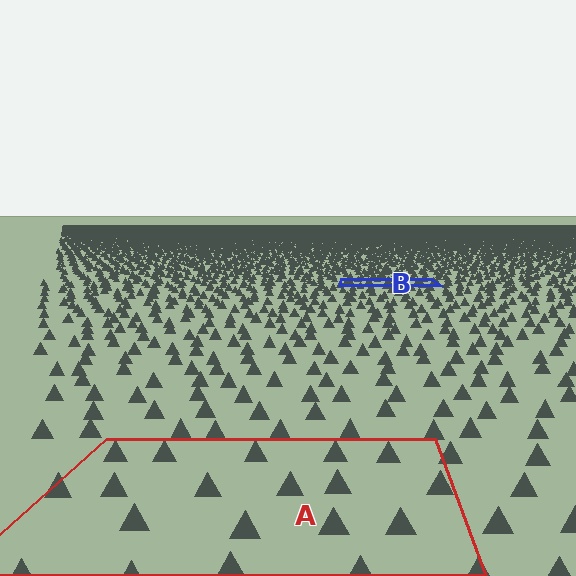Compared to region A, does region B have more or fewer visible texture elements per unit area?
Region B has more texture elements per unit area — they are packed more densely because it is farther away.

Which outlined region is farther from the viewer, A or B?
Region B is farther from the viewer — the texture elements inside it appear smaller and more densely packed.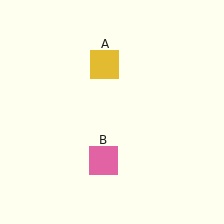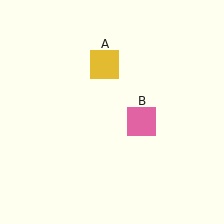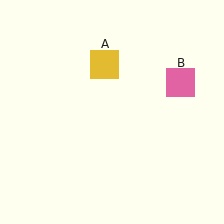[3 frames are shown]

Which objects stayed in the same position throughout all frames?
Yellow square (object A) remained stationary.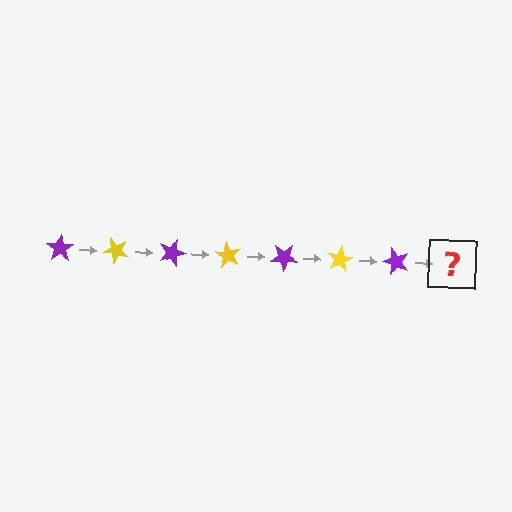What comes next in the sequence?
The next element should be a yellow star, rotated 315 degrees from the start.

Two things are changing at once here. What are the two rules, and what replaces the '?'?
The two rules are that it rotates 45 degrees each step and the color cycles through purple and yellow. The '?' should be a yellow star, rotated 315 degrees from the start.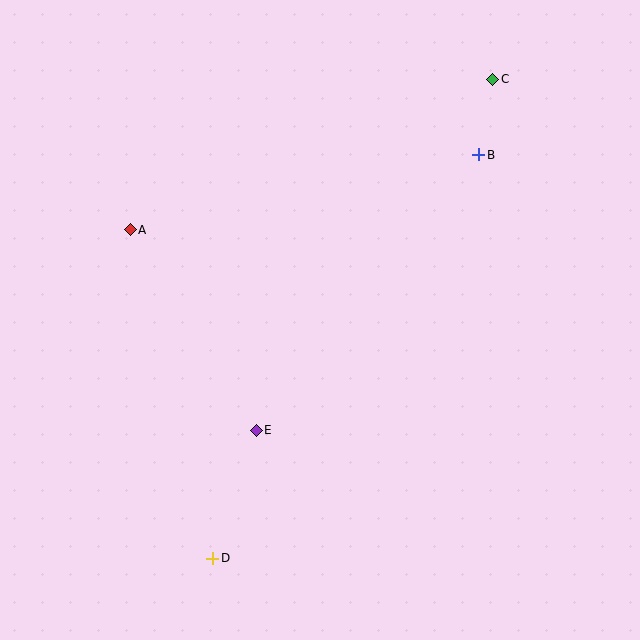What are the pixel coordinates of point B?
Point B is at (479, 155).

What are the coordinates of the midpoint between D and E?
The midpoint between D and E is at (234, 494).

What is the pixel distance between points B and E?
The distance between B and E is 354 pixels.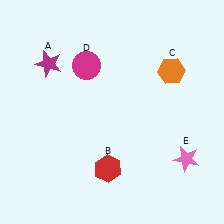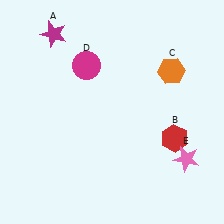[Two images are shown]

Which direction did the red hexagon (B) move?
The red hexagon (B) moved right.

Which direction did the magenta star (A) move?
The magenta star (A) moved up.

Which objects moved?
The objects that moved are: the magenta star (A), the red hexagon (B).